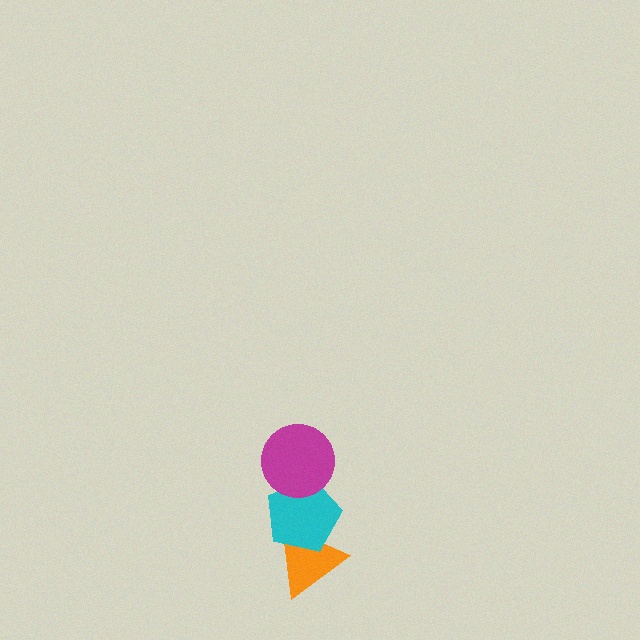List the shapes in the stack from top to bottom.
From top to bottom: the magenta circle, the cyan pentagon, the orange triangle.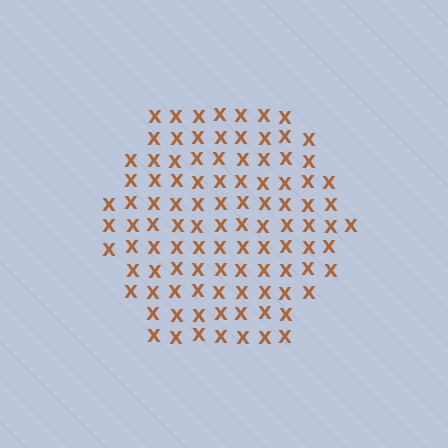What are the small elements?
The small elements are letter X's.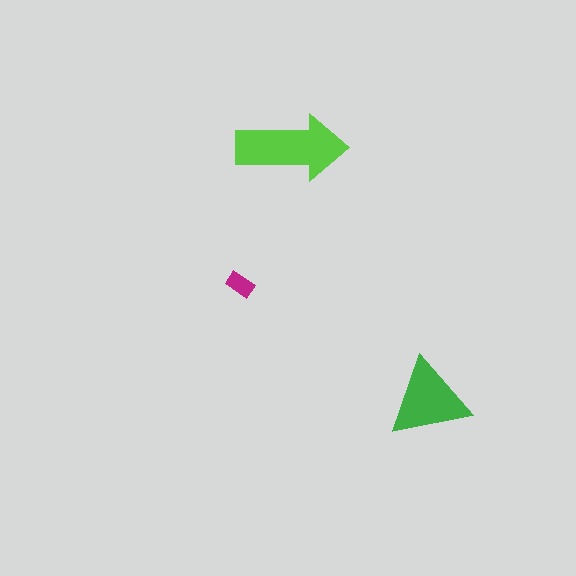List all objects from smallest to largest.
The magenta rectangle, the green triangle, the lime arrow.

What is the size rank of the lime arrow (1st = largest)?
1st.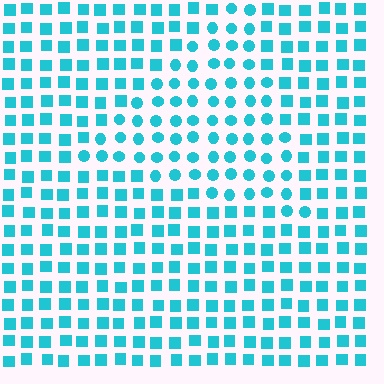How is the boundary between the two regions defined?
The boundary is defined by a change in element shape: circles inside vs. squares outside. All elements share the same color and spacing.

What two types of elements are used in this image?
The image uses circles inside the triangle region and squares outside it.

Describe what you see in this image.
The image is filled with small cyan elements arranged in a uniform grid. A triangle-shaped region contains circles, while the surrounding area contains squares. The boundary is defined purely by the change in element shape.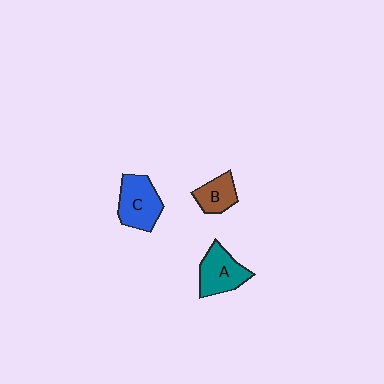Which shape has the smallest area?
Shape B (brown).